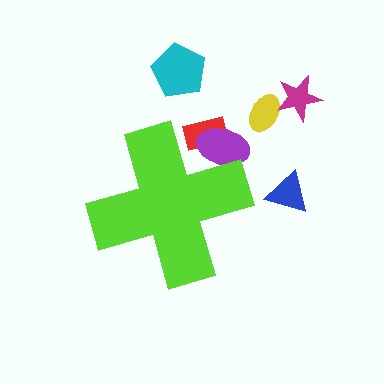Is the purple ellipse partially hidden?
Yes, the purple ellipse is partially hidden behind the lime cross.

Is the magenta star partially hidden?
No, the magenta star is fully visible.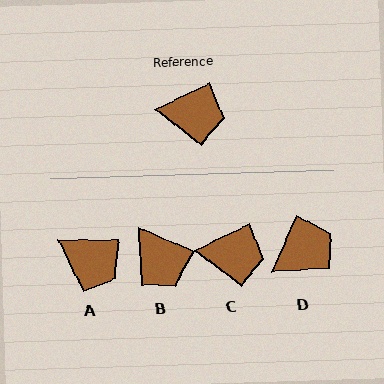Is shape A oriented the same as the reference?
No, it is off by about 27 degrees.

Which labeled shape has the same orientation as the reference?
C.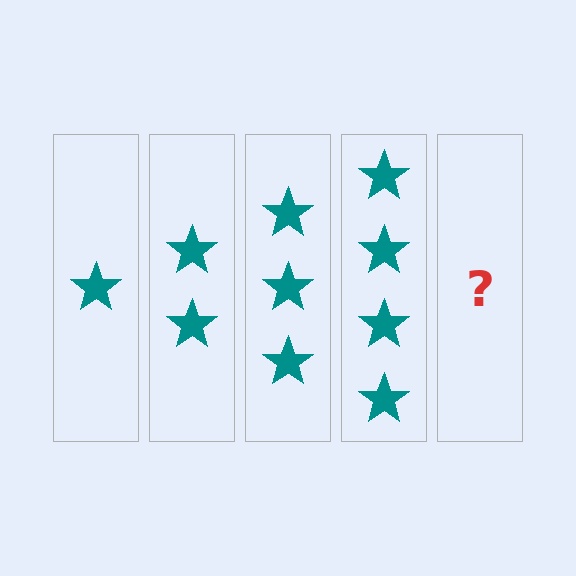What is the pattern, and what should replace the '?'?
The pattern is that each step adds one more star. The '?' should be 5 stars.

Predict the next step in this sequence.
The next step is 5 stars.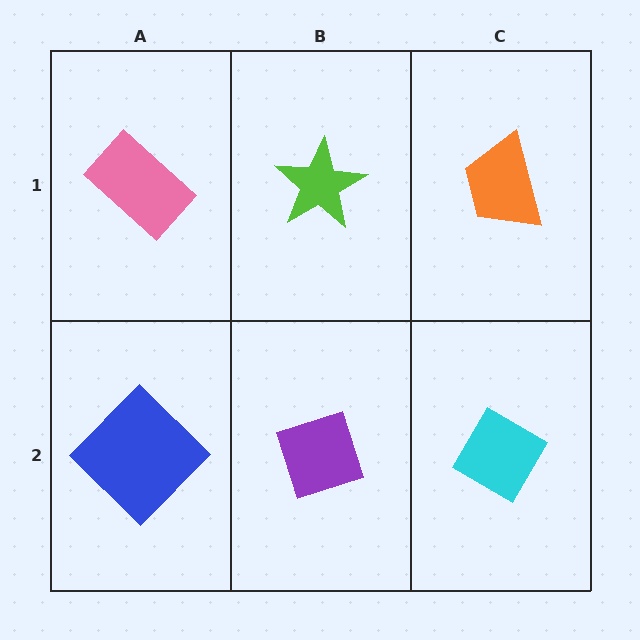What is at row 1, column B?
A lime star.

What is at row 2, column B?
A purple diamond.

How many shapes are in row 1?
3 shapes.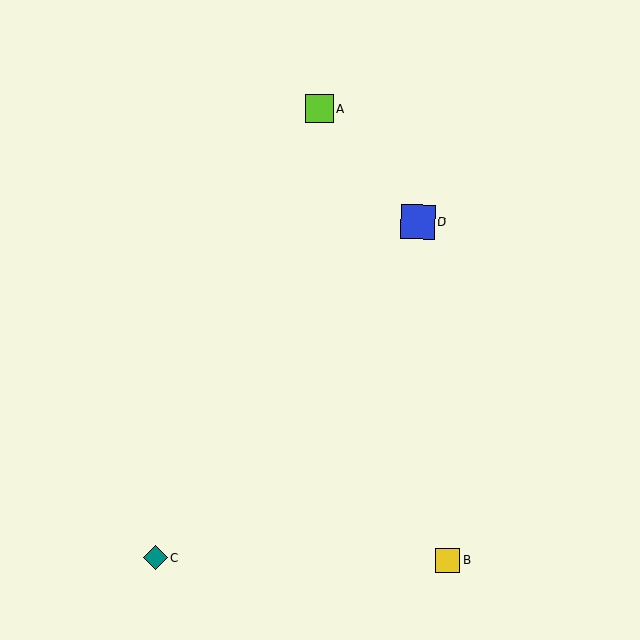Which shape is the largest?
The blue square (labeled D) is the largest.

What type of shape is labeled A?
Shape A is a lime square.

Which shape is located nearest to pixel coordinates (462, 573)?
The yellow square (labeled B) at (447, 560) is nearest to that location.